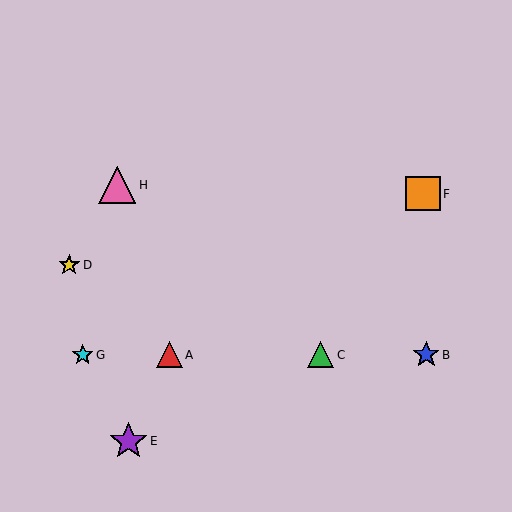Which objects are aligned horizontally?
Objects A, B, C, G are aligned horizontally.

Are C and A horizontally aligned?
Yes, both are at y≈355.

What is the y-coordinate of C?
Object C is at y≈355.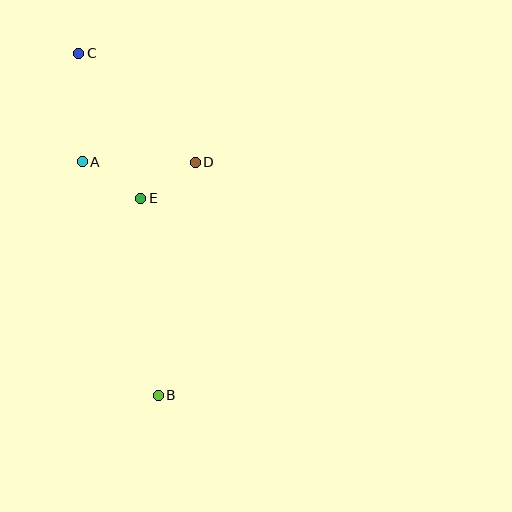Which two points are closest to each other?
Points D and E are closest to each other.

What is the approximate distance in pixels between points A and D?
The distance between A and D is approximately 113 pixels.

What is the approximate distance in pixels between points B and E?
The distance between B and E is approximately 198 pixels.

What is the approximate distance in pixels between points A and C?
The distance between A and C is approximately 109 pixels.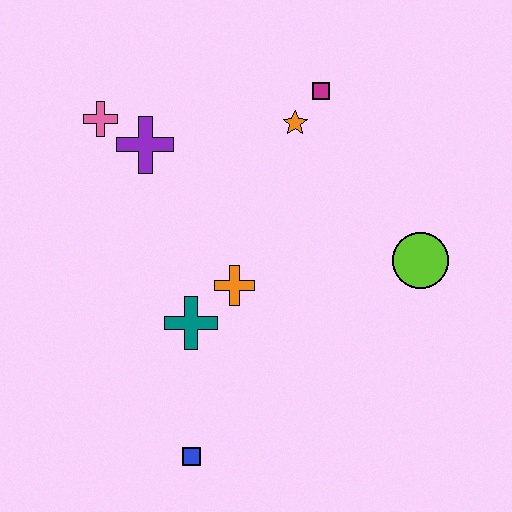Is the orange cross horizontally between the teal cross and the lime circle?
Yes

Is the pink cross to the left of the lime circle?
Yes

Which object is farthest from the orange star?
The blue square is farthest from the orange star.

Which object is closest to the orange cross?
The teal cross is closest to the orange cross.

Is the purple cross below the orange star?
Yes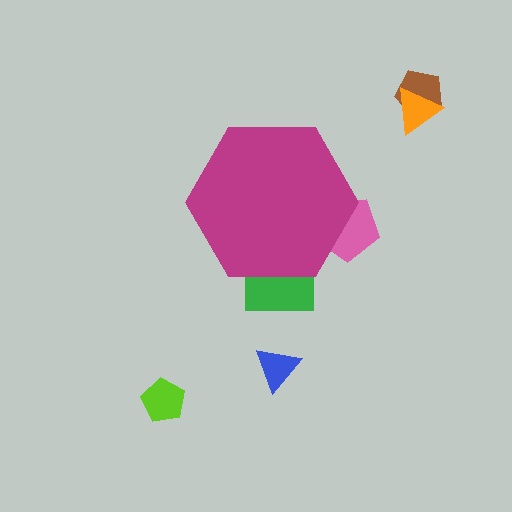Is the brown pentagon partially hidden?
No, the brown pentagon is fully visible.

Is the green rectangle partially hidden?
Yes, the green rectangle is partially hidden behind the magenta hexagon.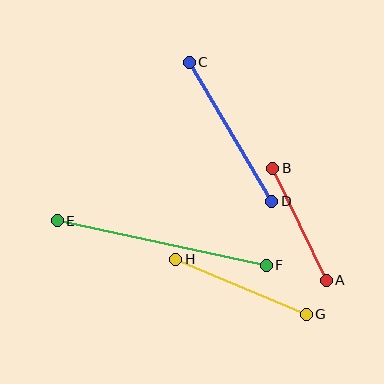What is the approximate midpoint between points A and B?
The midpoint is at approximately (300, 224) pixels.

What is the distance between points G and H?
The distance is approximately 142 pixels.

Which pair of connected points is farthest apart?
Points E and F are farthest apart.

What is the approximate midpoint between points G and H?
The midpoint is at approximately (241, 287) pixels.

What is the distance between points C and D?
The distance is approximately 161 pixels.